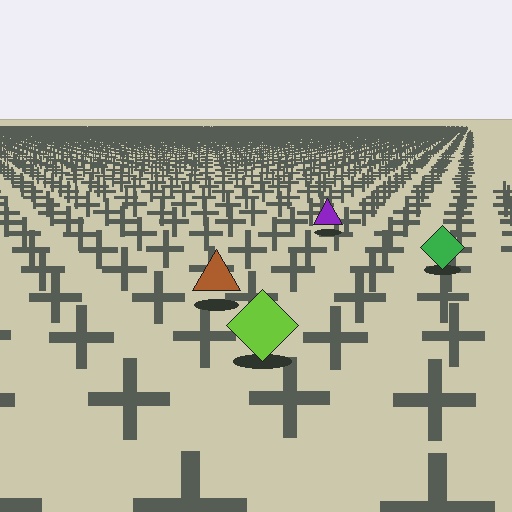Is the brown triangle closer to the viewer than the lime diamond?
No. The lime diamond is closer — you can tell from the texture gradient: the ground texture is coarser near it.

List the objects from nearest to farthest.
From nearest to farthest: the lime diamond, the brown triangle, the green diamond, the purple triangle.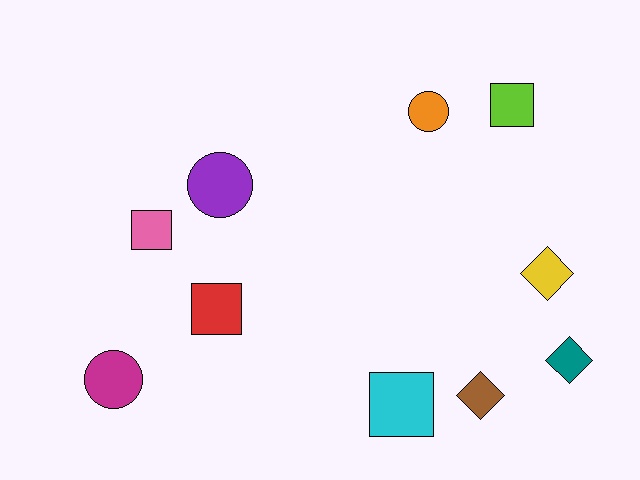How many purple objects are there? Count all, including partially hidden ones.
There is 1 purple object.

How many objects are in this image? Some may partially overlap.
There are 10 objects.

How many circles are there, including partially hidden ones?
There are 3 circles.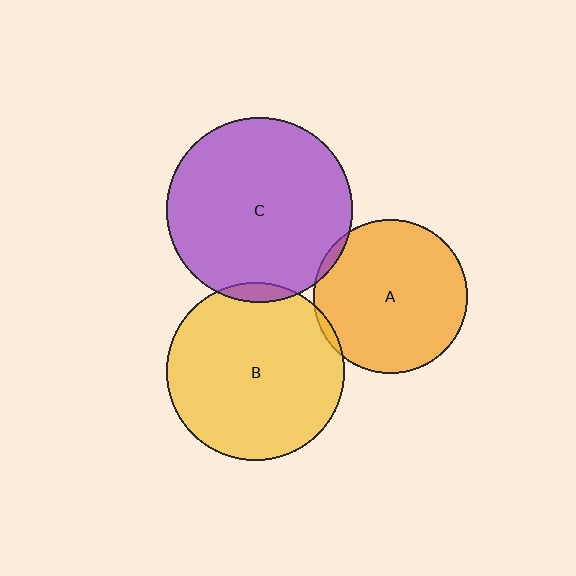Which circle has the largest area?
Circle C (purple).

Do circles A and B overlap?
Yes.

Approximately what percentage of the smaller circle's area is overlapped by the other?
Approximately 5%.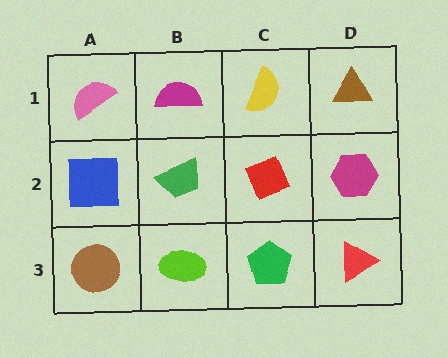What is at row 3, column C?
A green pentagon.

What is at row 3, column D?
A red triangle.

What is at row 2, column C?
A red diamond.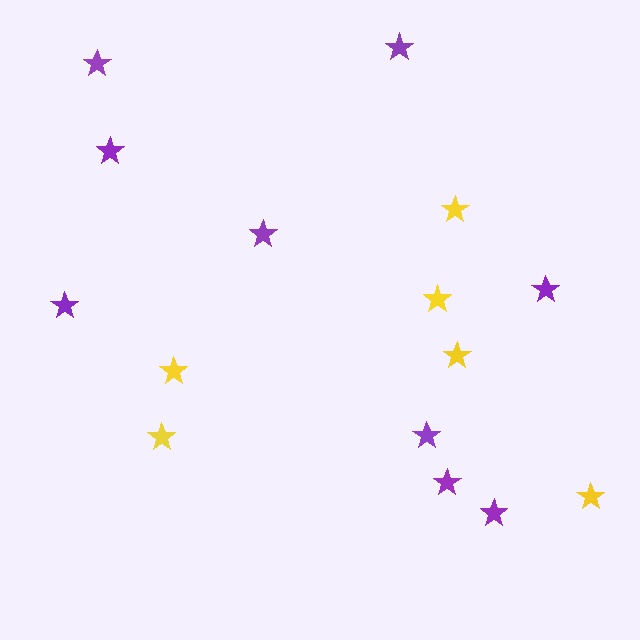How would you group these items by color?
There are 2 groups: one group of yellow stars (6) and one group of purple stars (9).